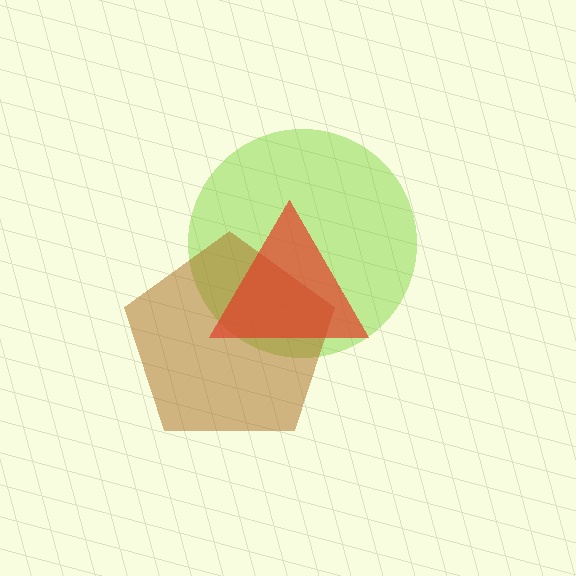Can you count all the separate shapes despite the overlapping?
Yes, there are 3 separate shapes.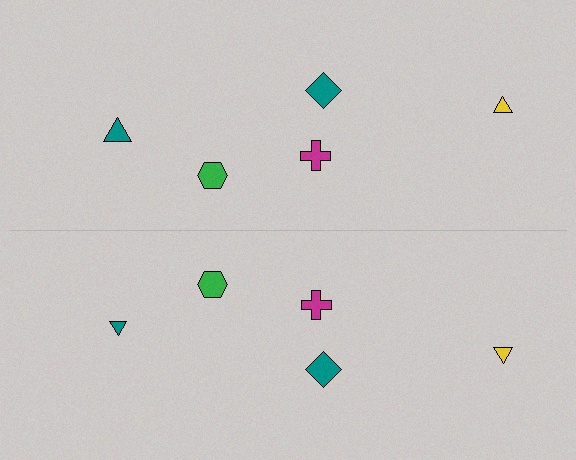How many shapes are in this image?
There are 10 shapes in this image.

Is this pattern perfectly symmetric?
No, the pattern is not perfectly symmetric. The teal triangle on the bottom side has a different size than its mirror counterpart.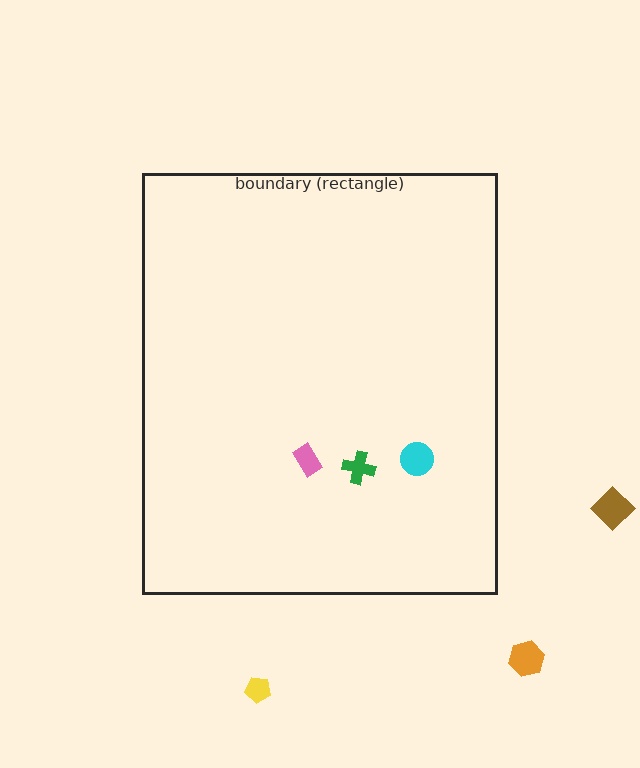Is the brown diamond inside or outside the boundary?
Outside.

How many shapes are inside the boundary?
3 inside, 3 outside.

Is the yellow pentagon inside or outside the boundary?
Outside.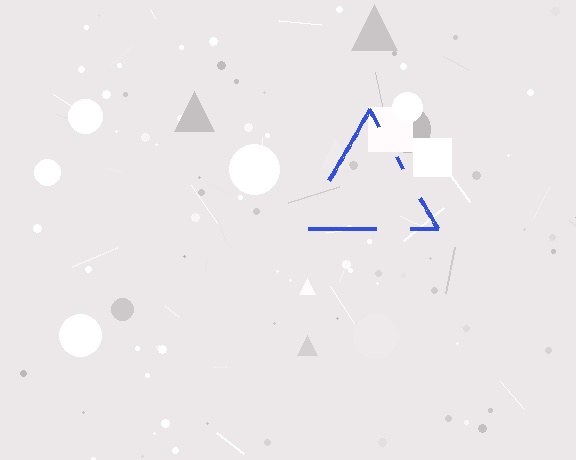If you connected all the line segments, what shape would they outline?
They would outline a triangle.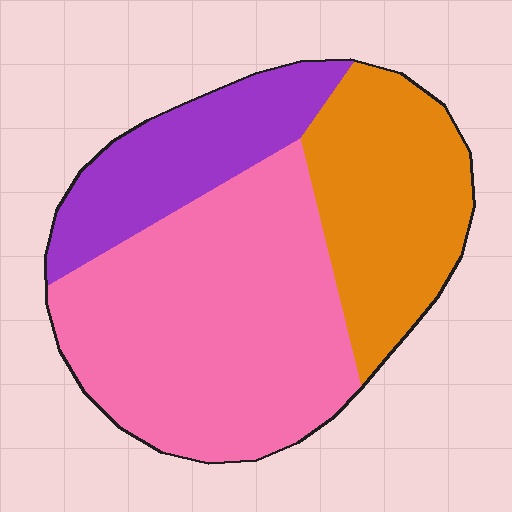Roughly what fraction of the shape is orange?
Orange takes up about one quarter (1/4) of the shape.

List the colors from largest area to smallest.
From largest to smallest: pink, orange, purple.